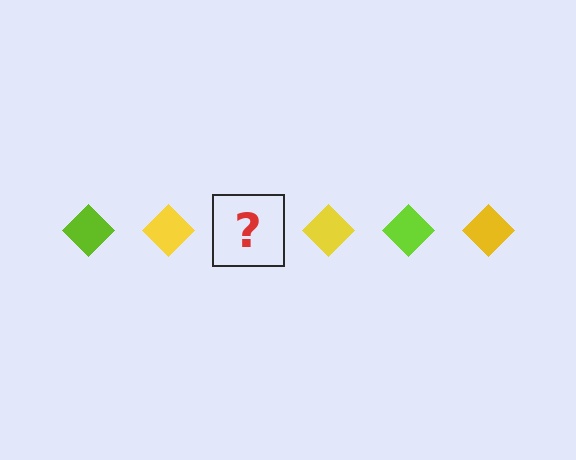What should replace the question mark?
The question mark should be replaced with a lime diamond.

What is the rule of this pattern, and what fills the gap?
The rule is that the pattern cycles through lime, yellow diamonds. The gap should be filled with a lime diamond.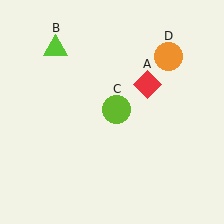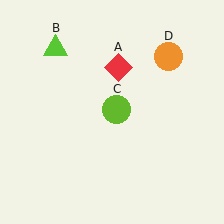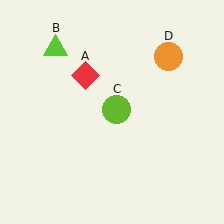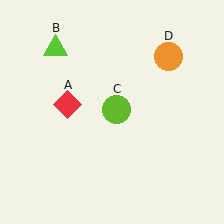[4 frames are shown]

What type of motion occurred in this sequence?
The red diamond (object A) rotated counterclockwise around the center of the scene.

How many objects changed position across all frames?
1 object changed position: red diamond (object A).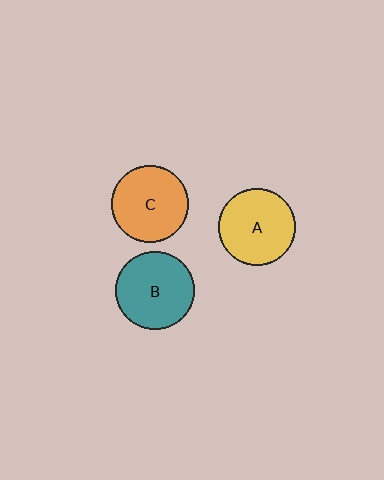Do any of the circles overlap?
No, none of the circles overlap.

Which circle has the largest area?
Circle B (teal).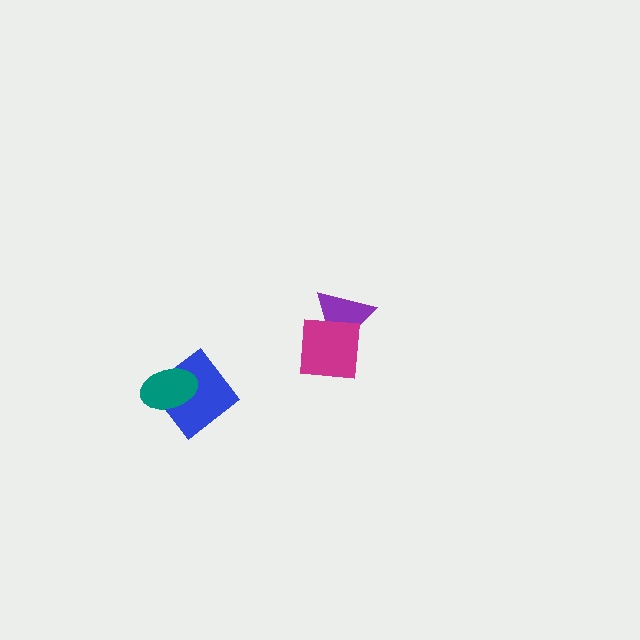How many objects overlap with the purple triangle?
1 object overlaps with the purple triangle.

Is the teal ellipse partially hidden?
No, no other shape covers it.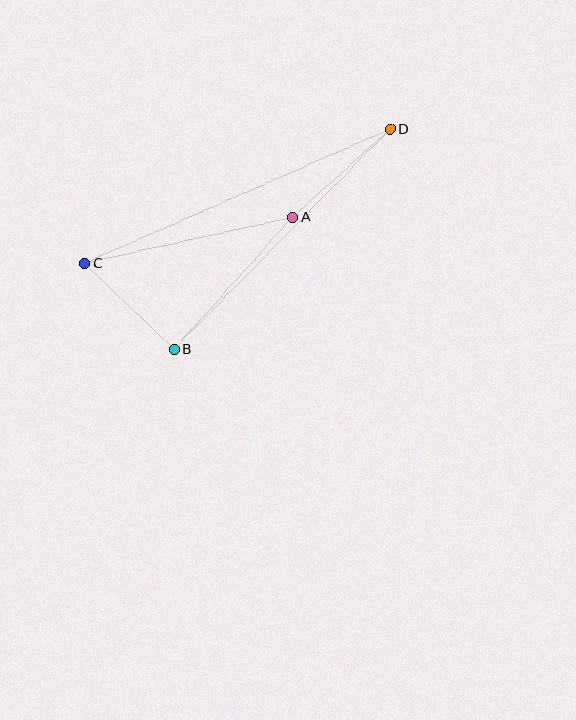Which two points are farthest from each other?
Points C and D are farthest from each other.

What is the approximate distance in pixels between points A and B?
The distance between A and B is approximately 178 pixels.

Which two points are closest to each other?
Points B and C are closest to each other.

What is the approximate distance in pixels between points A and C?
The distance between A and C is approximately 213 pixels.